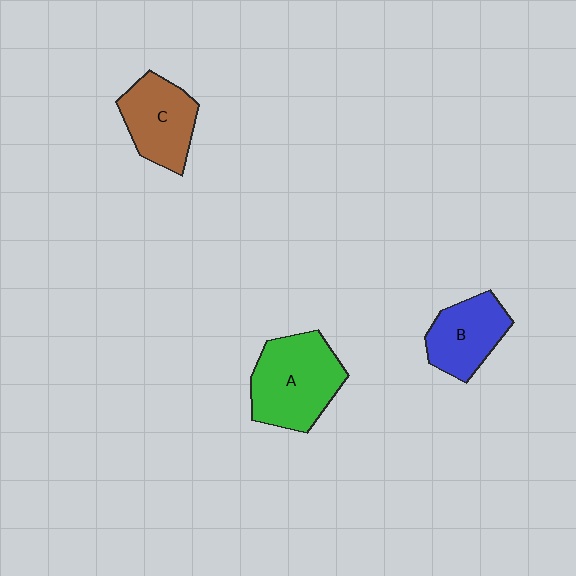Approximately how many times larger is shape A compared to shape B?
Approximately 1.4 times.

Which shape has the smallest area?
Shape B (blue).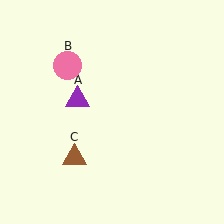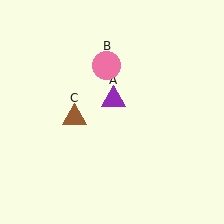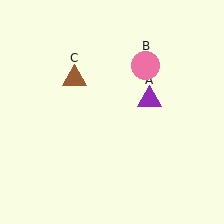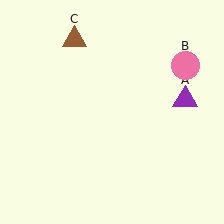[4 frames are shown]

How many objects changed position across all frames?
3 objects changed position: purple triangle (object A), pink circle (object B), brown triangle (object C).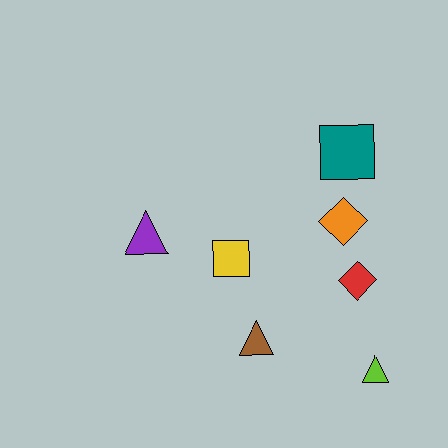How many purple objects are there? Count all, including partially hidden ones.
There is 1 purple object.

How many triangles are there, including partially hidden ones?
There are 3 triangles.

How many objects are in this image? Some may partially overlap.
There are 7 objects.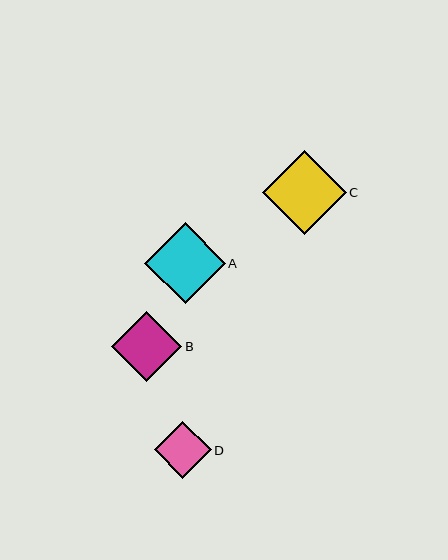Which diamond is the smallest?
Diamond D is the smallest with a size of approximately 57 pixels.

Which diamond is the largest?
Diamond C is the largest with a size of approximately 84 pixels.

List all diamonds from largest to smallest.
From largest to smallest: C, A, B, D.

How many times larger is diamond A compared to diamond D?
Diamond A is approximately 1.4 times the size of diamond D.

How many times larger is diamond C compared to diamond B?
Diamond C is approximately 1.2 times the size of diamond B.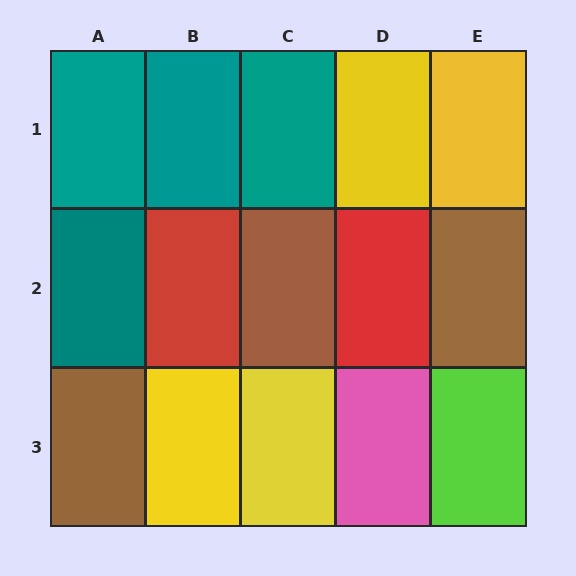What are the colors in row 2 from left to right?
Teal, red, brown, red, brown.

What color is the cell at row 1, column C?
Teal.